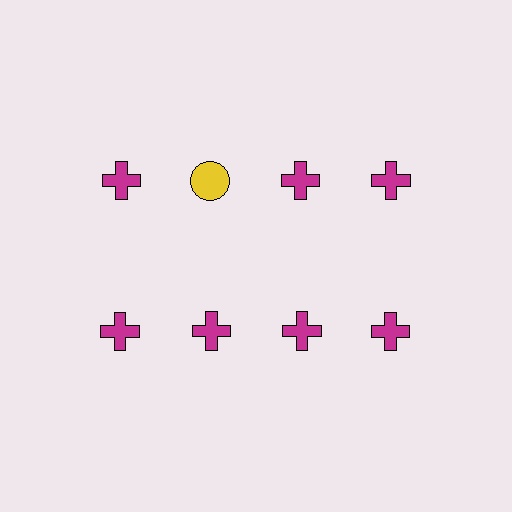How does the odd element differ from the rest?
It differs in both color (yellow instead of magenta) and shape (circle instead of cross).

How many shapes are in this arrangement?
There are 8 shapes arranged in a grid pattern.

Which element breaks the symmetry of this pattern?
The yellow circle in the top row, second from left column breaks the symmetry. All other shapes are magenta crosses.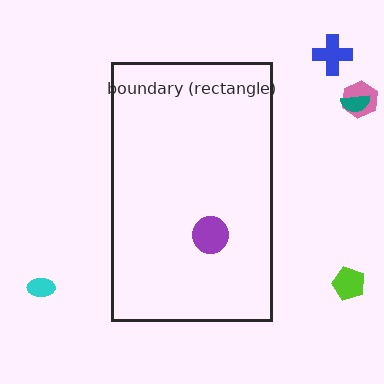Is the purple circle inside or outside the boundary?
Inside.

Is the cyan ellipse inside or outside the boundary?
Outside.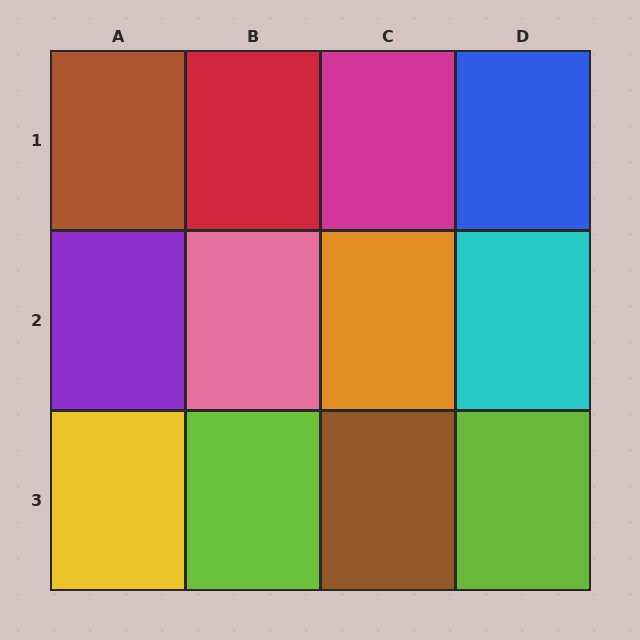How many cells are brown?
2 cells are brown.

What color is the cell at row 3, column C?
Brown.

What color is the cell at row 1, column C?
Magenta.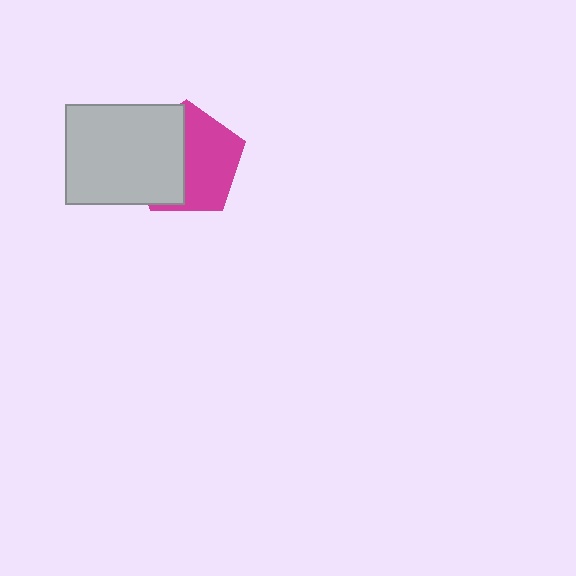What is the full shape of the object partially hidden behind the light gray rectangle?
The partially hidden object is a magenta pentagon.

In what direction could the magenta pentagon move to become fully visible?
The magenta pentagon could move right. That would shift it out from behind the light gray rectangle entirely.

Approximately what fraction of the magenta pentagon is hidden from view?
Roughly 46% of the magenta pentagon is hidden behind the light gray rectangle.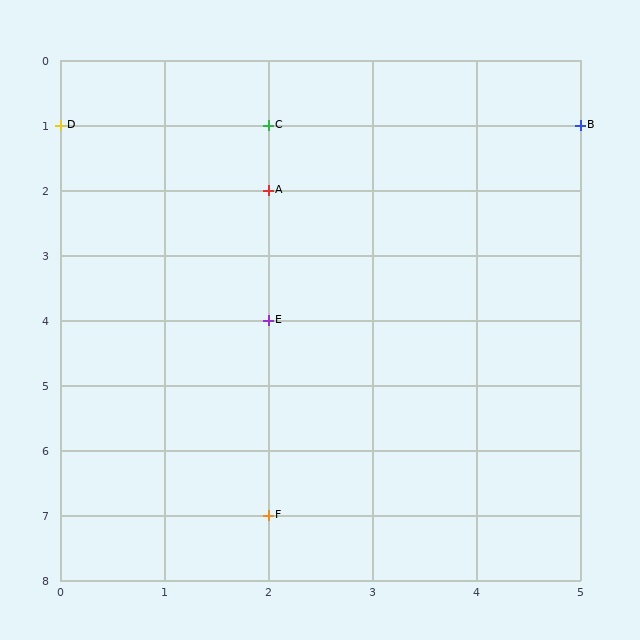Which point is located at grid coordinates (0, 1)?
Point D is at (0, 1).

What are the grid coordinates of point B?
Point B is at grid coordinates (5, 1).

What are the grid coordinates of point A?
Point A is at grid coordinates (2, 2).